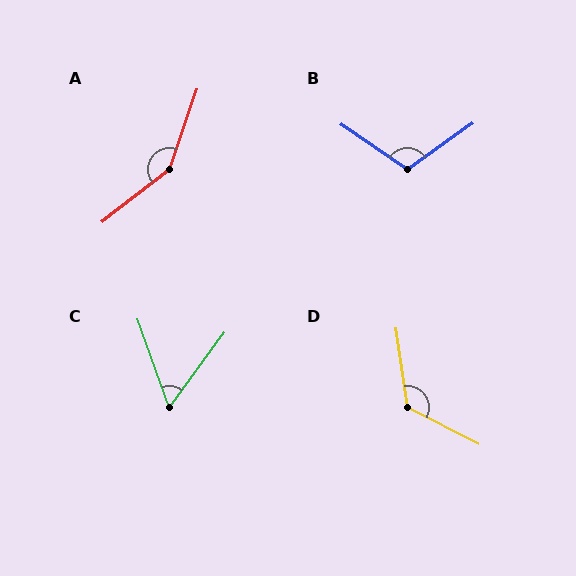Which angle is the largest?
A, at approximately 147 degrees.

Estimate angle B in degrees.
Approximately 110 degrees.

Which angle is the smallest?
C, at approximately 56 degrees.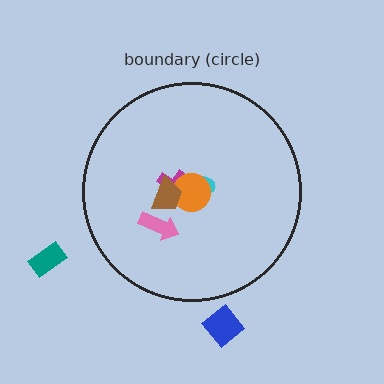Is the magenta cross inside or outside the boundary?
Inside.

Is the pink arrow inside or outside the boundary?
Inside.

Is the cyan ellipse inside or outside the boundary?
Inside.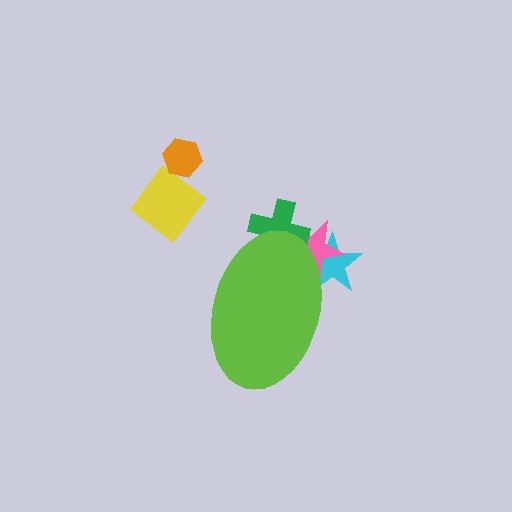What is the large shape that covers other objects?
A lime ellipse.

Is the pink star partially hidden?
Yes, the pink star is partially hidden behind the lime ellipse.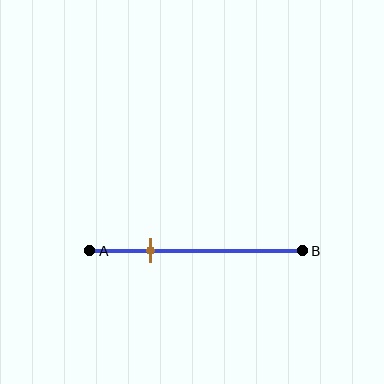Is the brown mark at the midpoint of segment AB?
No, the mark is at about 30% from A, not at the 50% midpoint.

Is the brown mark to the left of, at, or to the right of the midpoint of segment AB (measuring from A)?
The brown mark is to the left of the midpoint of segment AB.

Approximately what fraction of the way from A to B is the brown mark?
The brown mark is approximately 30% of the way from A to B.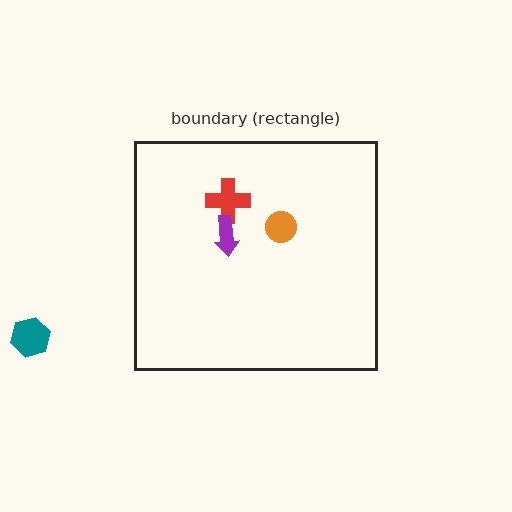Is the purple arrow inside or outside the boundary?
Inside.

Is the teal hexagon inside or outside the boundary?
Outside.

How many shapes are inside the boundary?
3 inside, 1 outside.